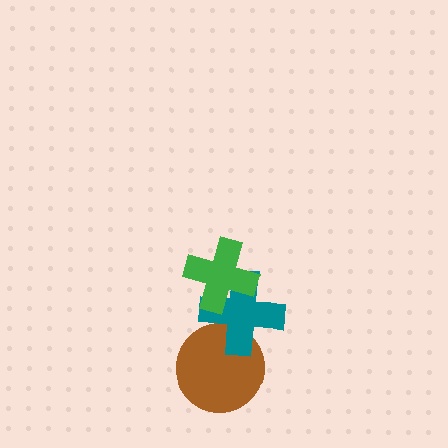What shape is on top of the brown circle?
The teal cross is on top of the brown circle.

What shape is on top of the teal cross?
The green cross is on top of the teal cross.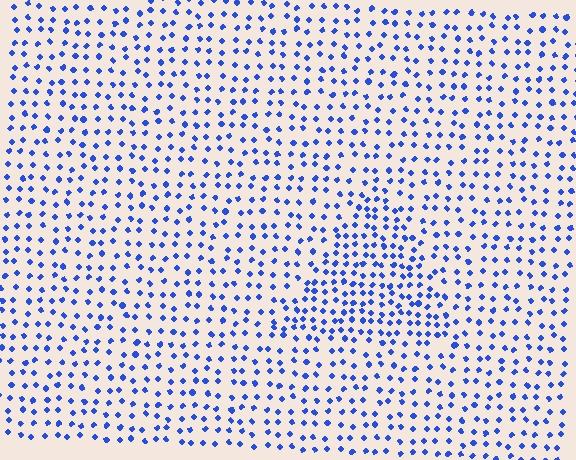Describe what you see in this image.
The image contains small blue elements arranged at two different densities. A triangle-shaped region is visible where the elements are more densely packed than the surrounding area.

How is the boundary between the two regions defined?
The boundary is defined by a change in element density (approximately 1.7x ratio). All elements are the same color, size, and shape.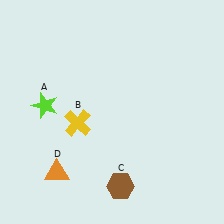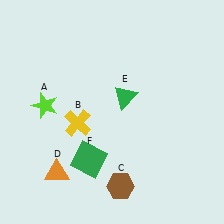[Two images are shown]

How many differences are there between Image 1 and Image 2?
There are 2 differences between the two images.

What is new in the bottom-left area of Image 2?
A green square (F) was added in the bottom-left area of Image 2.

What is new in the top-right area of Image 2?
A green triangle (E) was added in the top-right area of Image 2.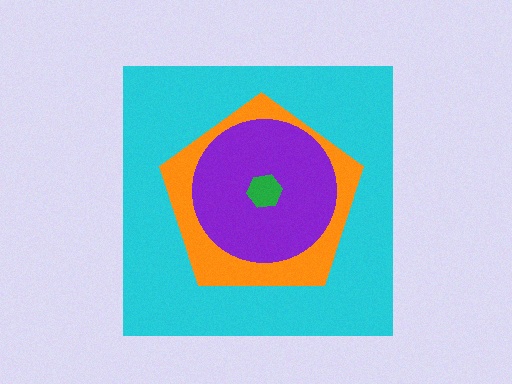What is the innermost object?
The green hexagon.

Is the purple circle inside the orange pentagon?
Yes.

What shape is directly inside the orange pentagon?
The purple circle.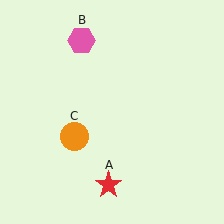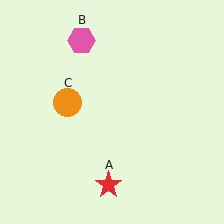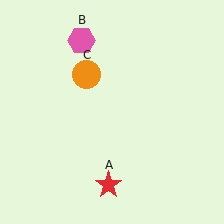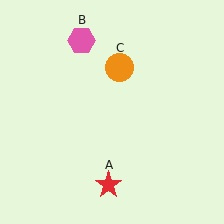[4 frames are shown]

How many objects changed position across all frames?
1 object changed position: orange circle (object C).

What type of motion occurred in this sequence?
The orange circle (object C) rotated clockwise around the center of the scene.